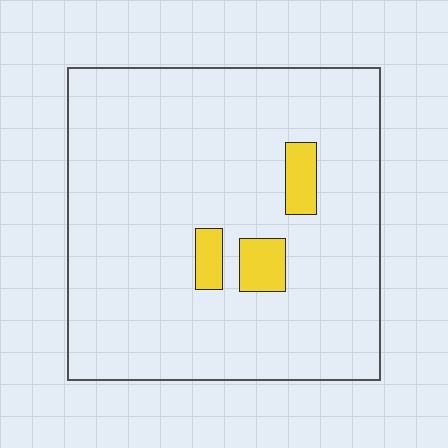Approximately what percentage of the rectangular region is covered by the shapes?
Approximately 5%.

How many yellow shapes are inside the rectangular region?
3.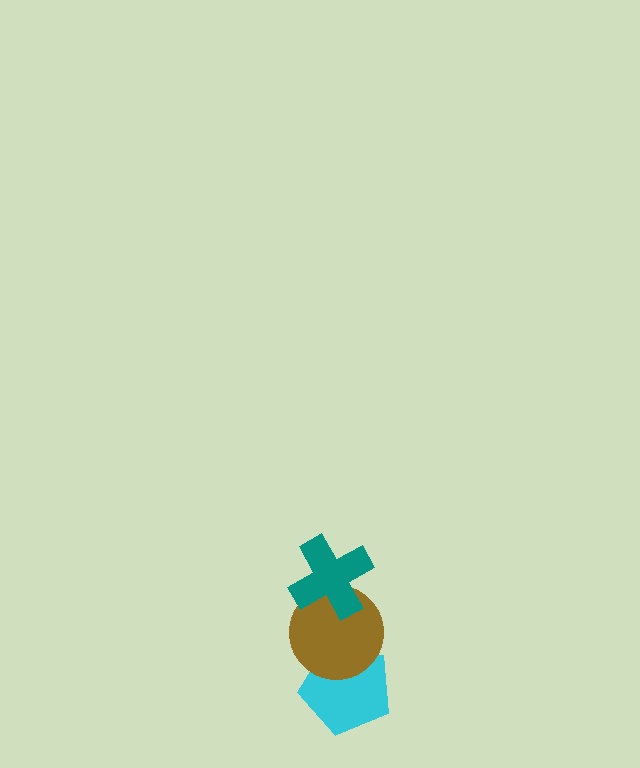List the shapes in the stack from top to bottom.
From top to bottom: the teal cross, the brown circle, the cyan pentagon.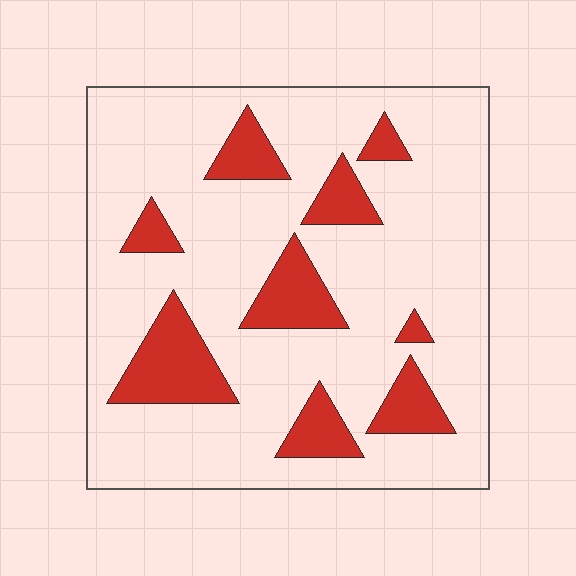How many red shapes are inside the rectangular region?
9.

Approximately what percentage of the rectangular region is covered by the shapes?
Approximately 20%.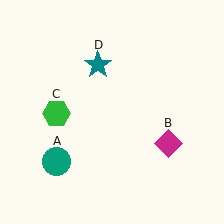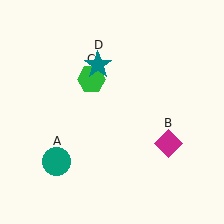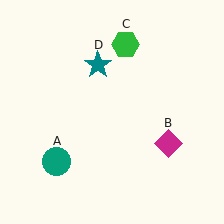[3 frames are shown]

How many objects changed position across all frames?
1 object changed position: green hexagon (object C).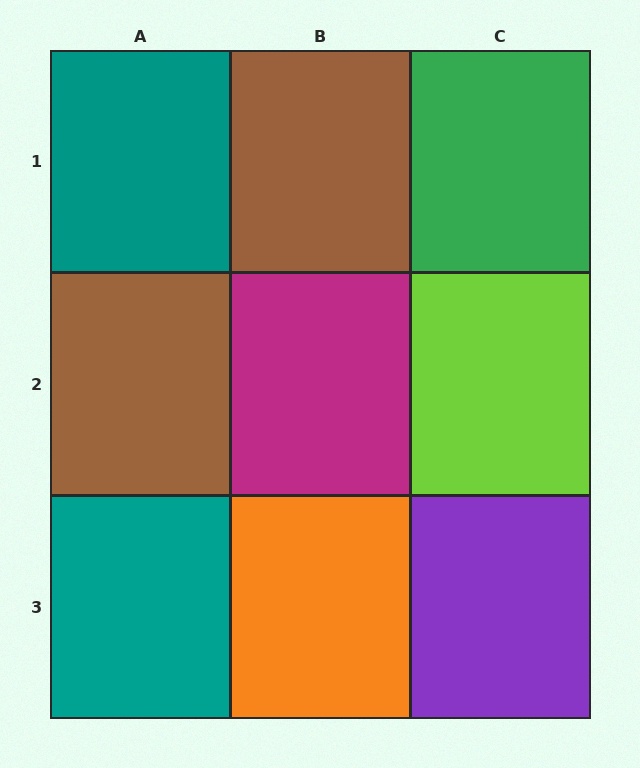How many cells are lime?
1 cell is lime.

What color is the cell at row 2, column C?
Lime.